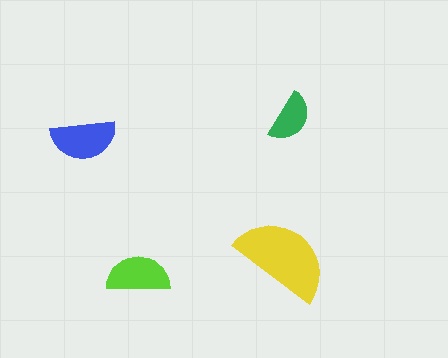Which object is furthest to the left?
The blue semicircle is leftmost.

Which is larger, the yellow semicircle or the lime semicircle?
The yellow one.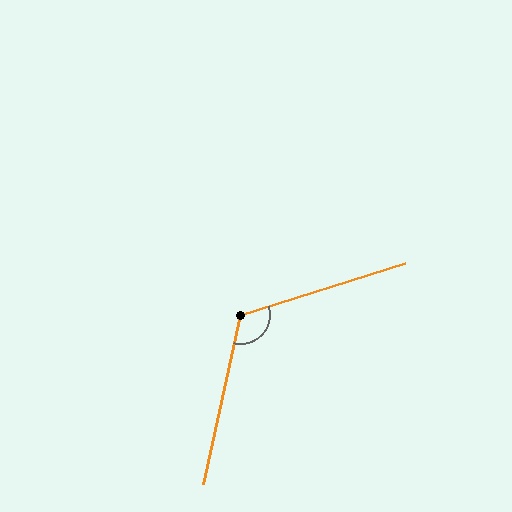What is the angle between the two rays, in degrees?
Approximately 120 degrees.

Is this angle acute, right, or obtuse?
It is obtuse.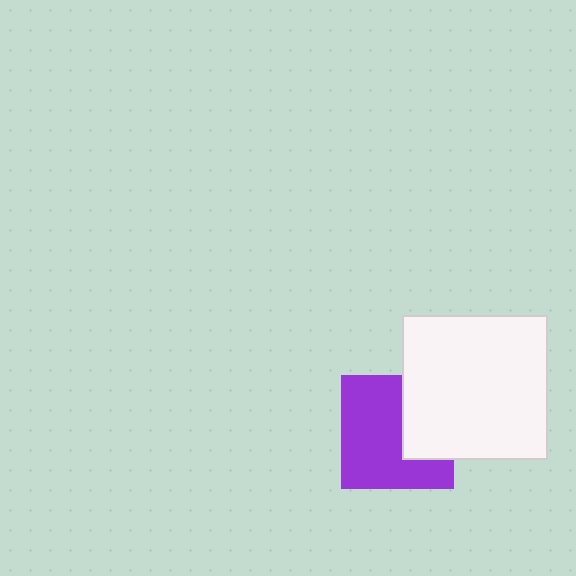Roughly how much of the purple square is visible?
Most of it is visible (roughly 66%).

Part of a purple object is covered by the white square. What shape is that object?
It is a square.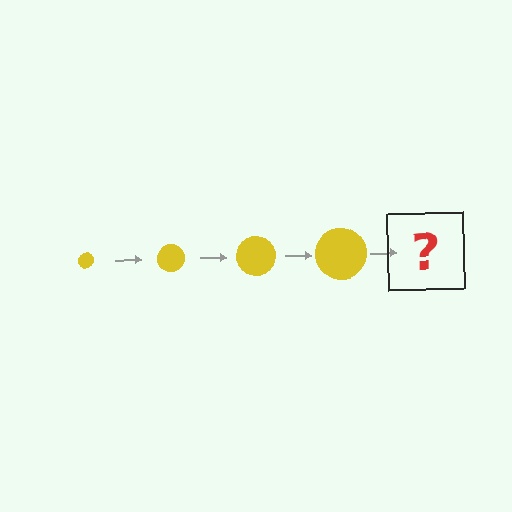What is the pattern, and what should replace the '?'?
The pattern is that the circle gets progressively larger each step. The '?' should be a yellow circle, larger than the previous one.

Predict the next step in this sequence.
The next step is a yellow circle, larger than the previous one.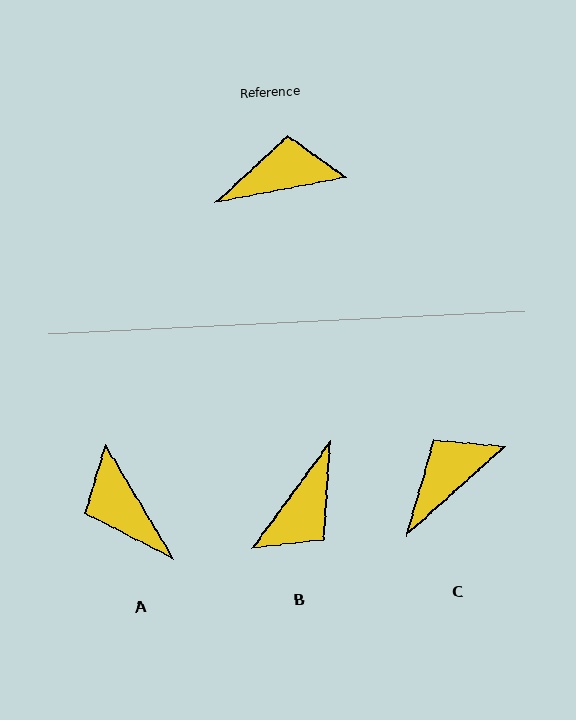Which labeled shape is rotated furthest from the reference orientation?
B, about 137 degrees away.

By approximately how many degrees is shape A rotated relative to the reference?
Approximately 110 degrees counter-clockwise.